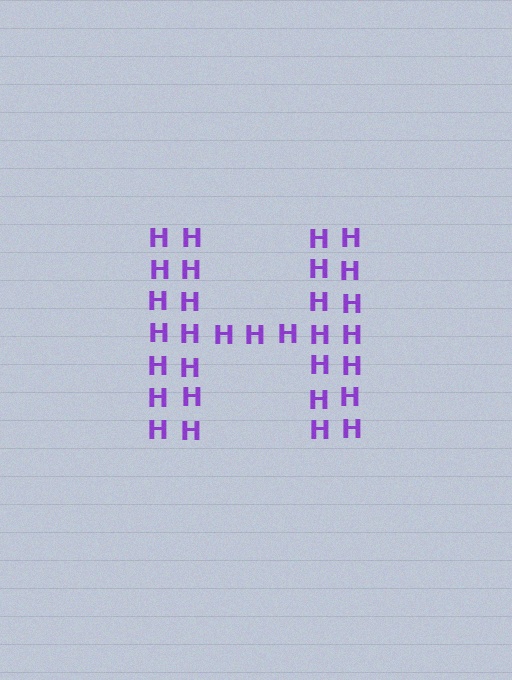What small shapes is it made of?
It is made of small letter H's.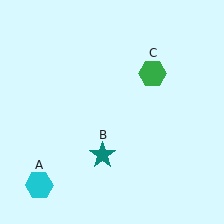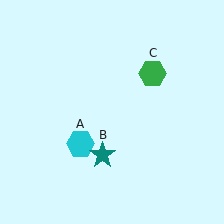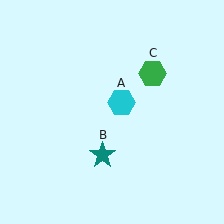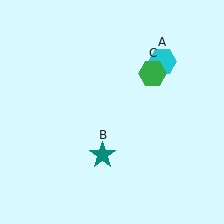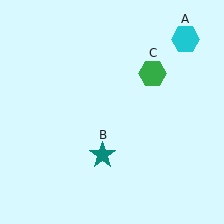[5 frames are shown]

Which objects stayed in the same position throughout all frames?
Teal star (object B) and green hexagon (object C) remained stationary.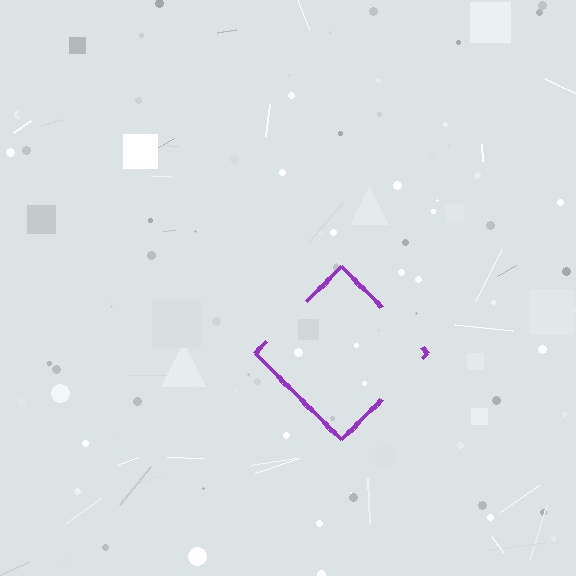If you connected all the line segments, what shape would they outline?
They would outline a diamond.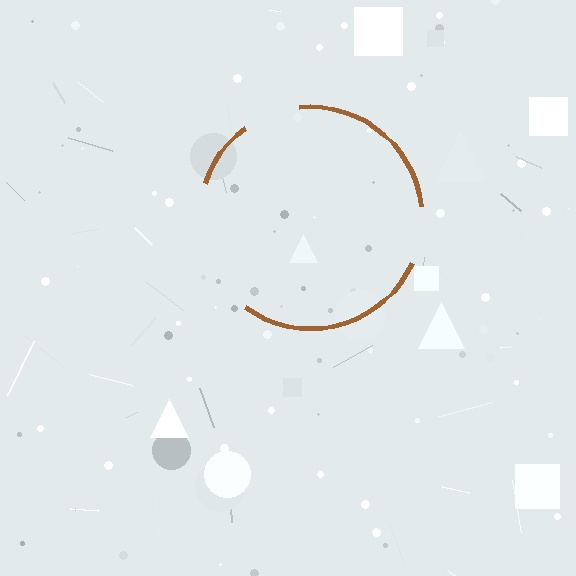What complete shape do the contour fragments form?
The contour fragments form a circle.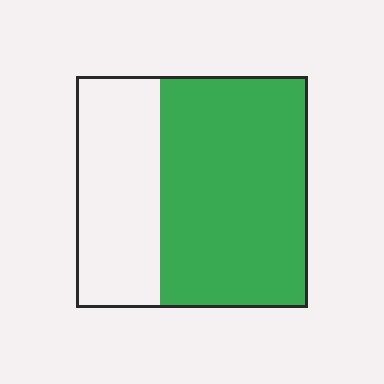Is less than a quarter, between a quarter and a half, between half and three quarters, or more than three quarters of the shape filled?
Between half and three quarters.